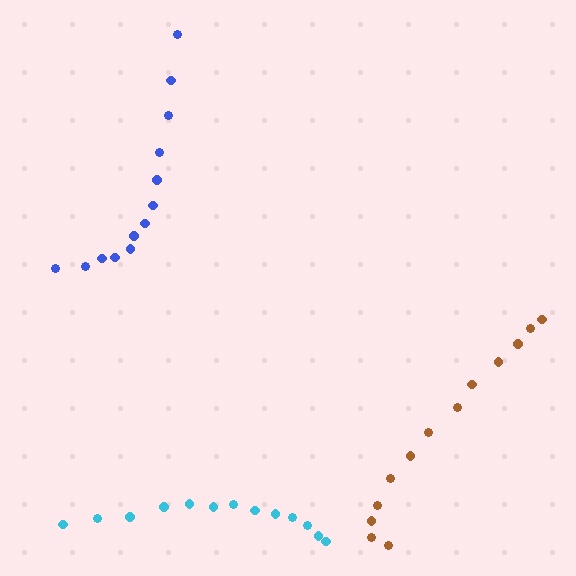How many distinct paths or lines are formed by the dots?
There are 3 distinct paths.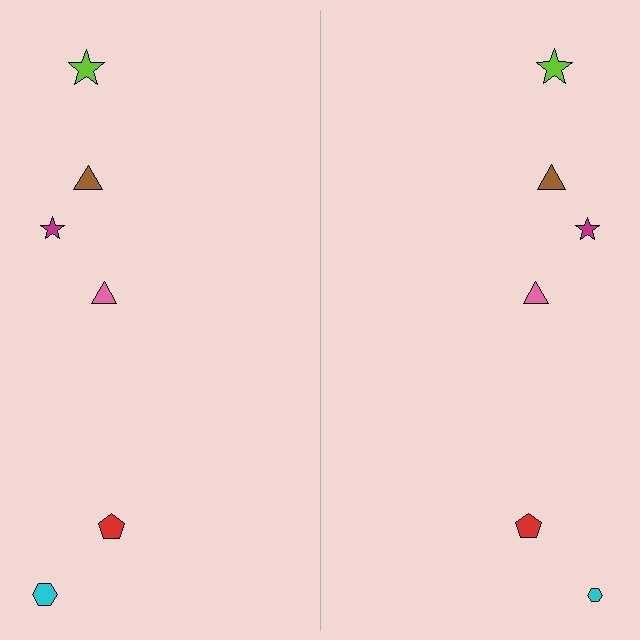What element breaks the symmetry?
The cyan hexagon on the right side has a different size than its mirror counterpart.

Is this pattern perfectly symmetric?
No, the pattern is not perfectly symmetric. The cyan hexagon on the right side has a different size than its mirror counterpart.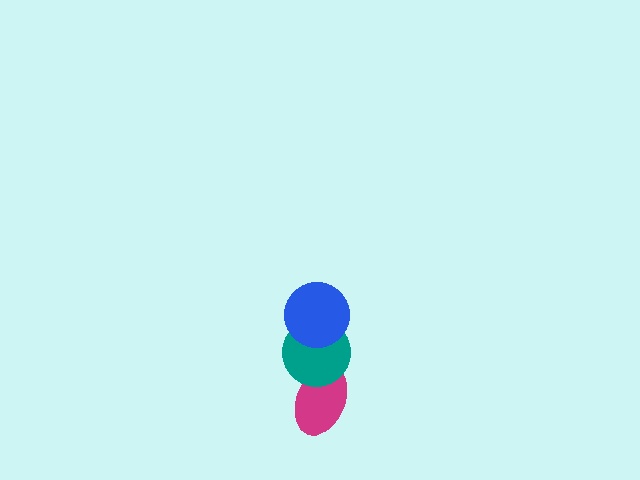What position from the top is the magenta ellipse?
The magenta ellipse is 3rd from the top.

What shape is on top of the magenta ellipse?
The teal circle is on top of the magenta ellipse.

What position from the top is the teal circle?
The teal circle is 2nd from the top.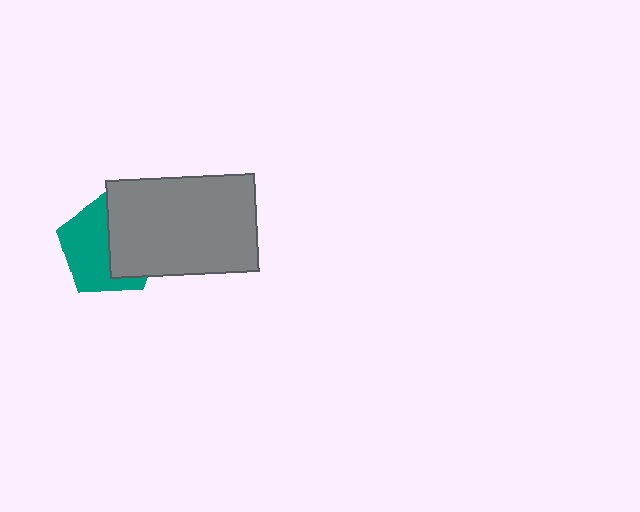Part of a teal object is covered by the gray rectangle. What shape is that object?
It is a pentagon.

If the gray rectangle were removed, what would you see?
You would see the complete teal pentagon.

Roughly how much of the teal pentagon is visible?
About half of it is visible (roughly 54%).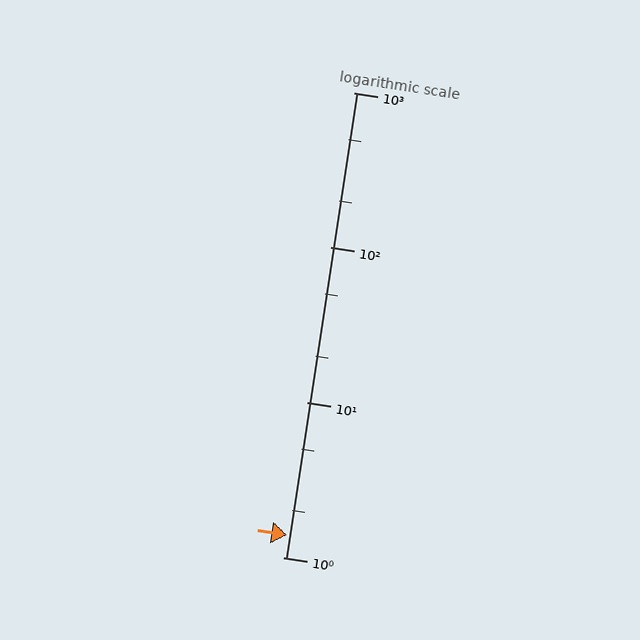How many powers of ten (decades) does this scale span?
The scale spans 3 decades, from 1 to 1000.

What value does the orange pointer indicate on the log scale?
The pointer indicates approximately 1.4.